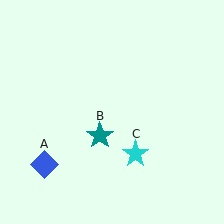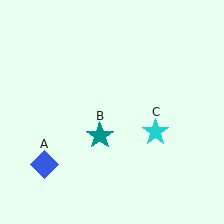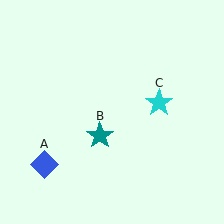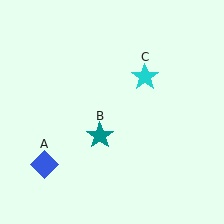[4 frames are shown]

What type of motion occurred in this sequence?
The cyan star (object C) rotated counterclockwise around the center of the scene.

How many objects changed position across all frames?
1 object changed position: cyan star (object C).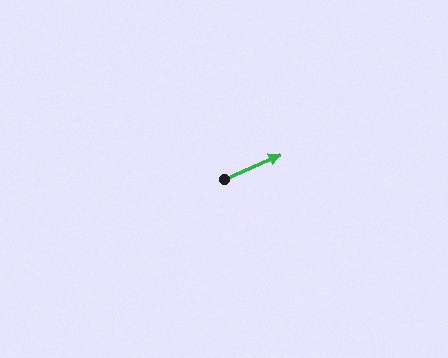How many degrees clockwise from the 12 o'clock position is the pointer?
Approximately 67 degrees.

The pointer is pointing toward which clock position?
Roughly 2 o'clock.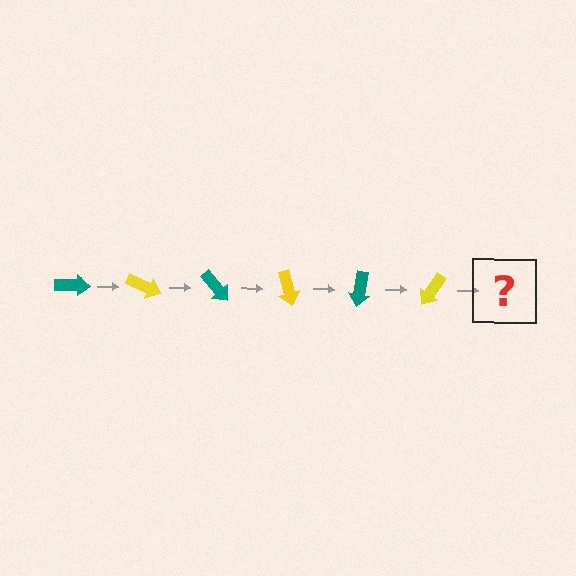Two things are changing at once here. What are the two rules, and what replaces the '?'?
The two rules are that it rotates 25 degrees each step and the color cycles through teal and yellow. The '?' should be a teal arrow, rotated 150 degrees from the start.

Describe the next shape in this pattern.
It should be a teal arrow, rotated 150 degrees from the start.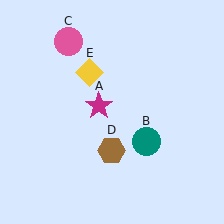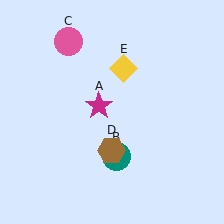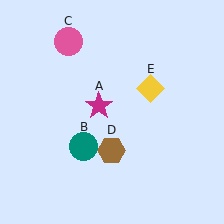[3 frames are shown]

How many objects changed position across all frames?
2 objects changed position: teal circle (object B), yellow diamond (object E).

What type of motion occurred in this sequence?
The teal circle (object B), yellow diamond (object E) rotated clockwise around the center of the scene.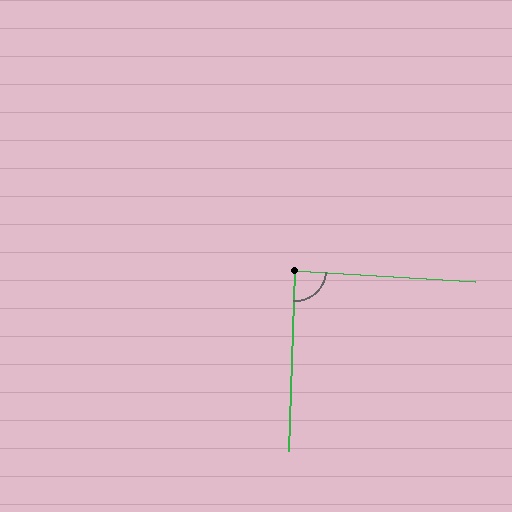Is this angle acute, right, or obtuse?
It is approximately a right angle.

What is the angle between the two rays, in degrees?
Approximately 88 degrees.